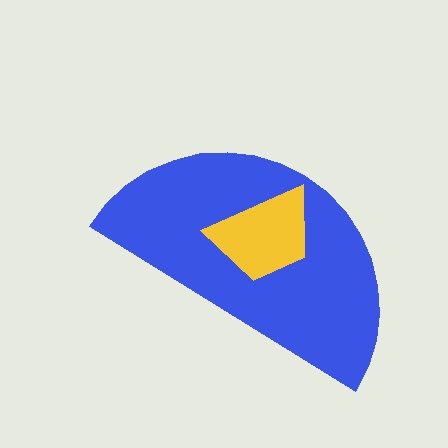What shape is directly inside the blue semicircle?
The yellow trapezoid.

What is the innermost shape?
The yellow trapezoid.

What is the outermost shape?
The blue semicircle.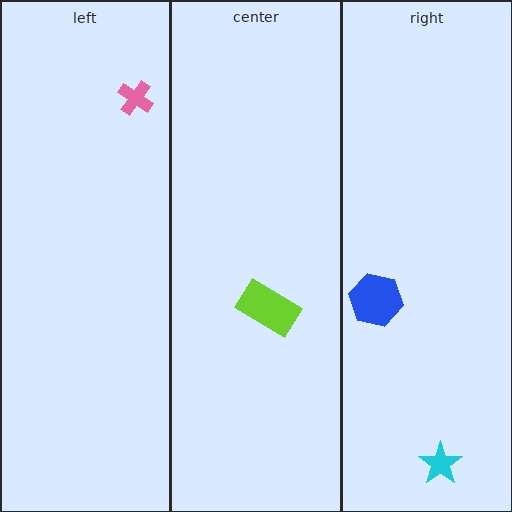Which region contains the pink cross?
The left region.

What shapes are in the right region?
The blue hexagon, the cyan star.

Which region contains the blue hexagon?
The right region.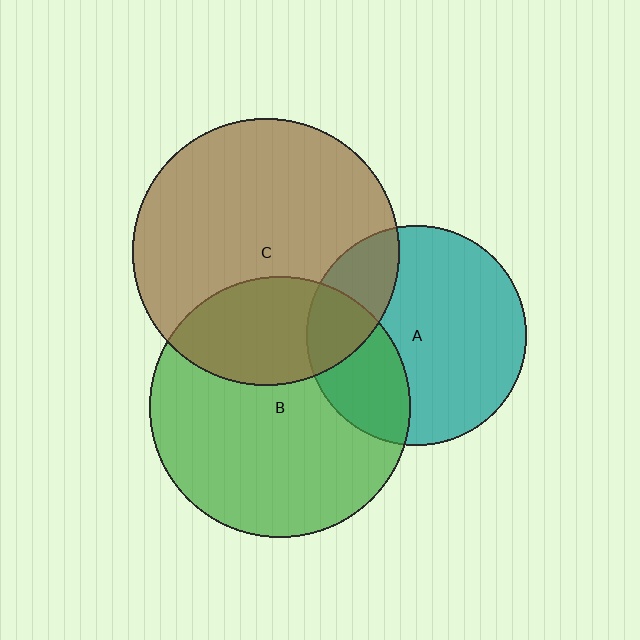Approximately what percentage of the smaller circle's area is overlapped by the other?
Approximately 30%.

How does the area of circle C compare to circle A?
Approximately 1.5 times.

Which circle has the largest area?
Circle C (brown).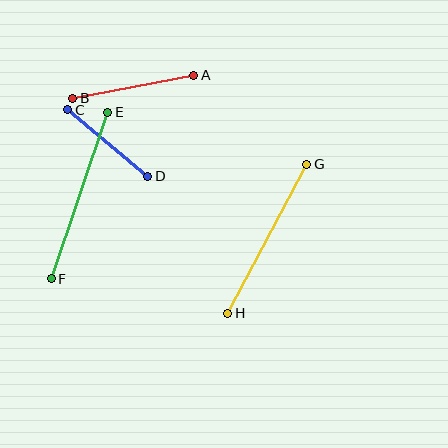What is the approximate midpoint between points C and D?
The midpoint is at approximately (108, 143) pixels.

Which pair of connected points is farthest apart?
Points E and F are farthest apart.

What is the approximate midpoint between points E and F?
The midpoint is at approximately (79, 195) pixels.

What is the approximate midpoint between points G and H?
The midpoint is at approximately (267, 239) pixels.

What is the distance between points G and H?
The distance is approximately 168 pixels.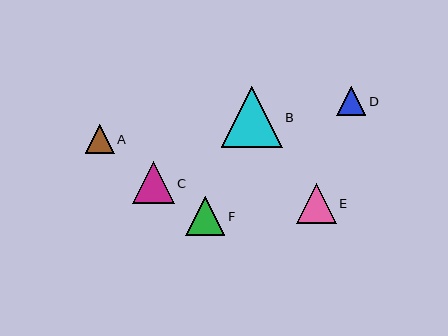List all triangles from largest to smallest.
From largest to smallest: B, C, E, F, D, A.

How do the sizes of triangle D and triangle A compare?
Triangle D and triangle A are approximately the same size.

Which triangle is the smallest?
Triangle A is the smallest with a size of approximately 29 pixels.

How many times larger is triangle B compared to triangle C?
Triangle B is approximately 1.4 times the size of triangle C.